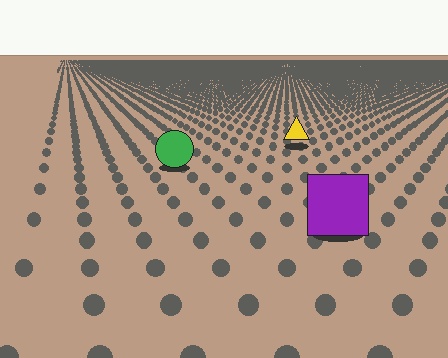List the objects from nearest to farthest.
From nearest to farthest: the purple square, the green circle, the yellow triangle.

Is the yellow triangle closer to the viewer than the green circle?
No. The green circle is closer — you can tell from the texture gradient: the ground texture is coarser near it.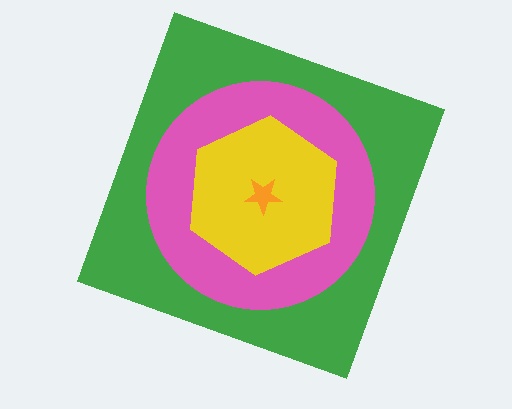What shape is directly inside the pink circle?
The yellow hexagon.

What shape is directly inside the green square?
The pink circle.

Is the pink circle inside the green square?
Yes.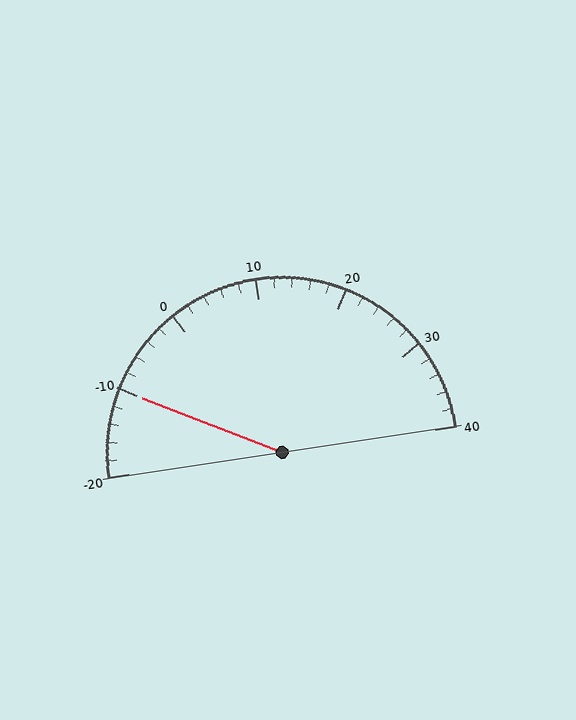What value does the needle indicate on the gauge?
The needle indicates approximately -10.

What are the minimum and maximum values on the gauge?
The gauge ranges from -20 to 40.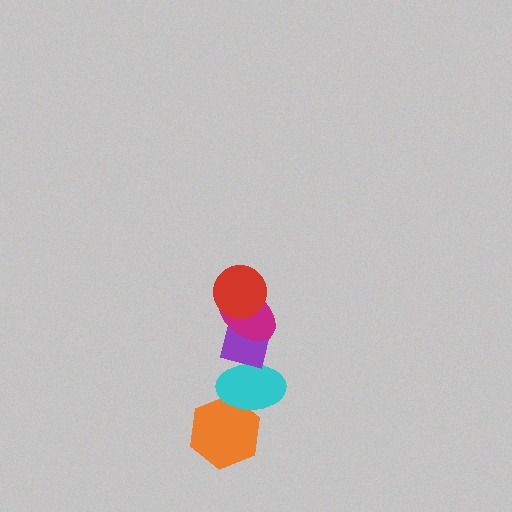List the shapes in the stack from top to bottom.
From top to bottom: the red circle, the magenta ellipse, the purple square, the cyan ellipse, the orange hexagon.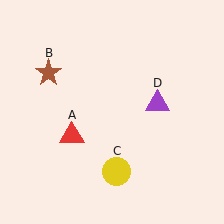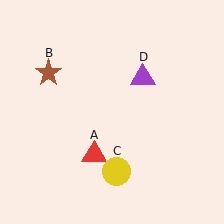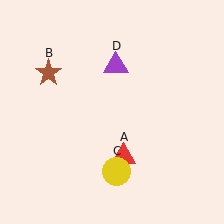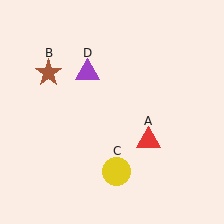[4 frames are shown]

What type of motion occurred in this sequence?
The red triangle (object A), purple triangle (object D) rotated counterclockwise around the center of the scene.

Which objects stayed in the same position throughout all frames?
Brown star (object B) and yellow circle (object C) remained stationary.